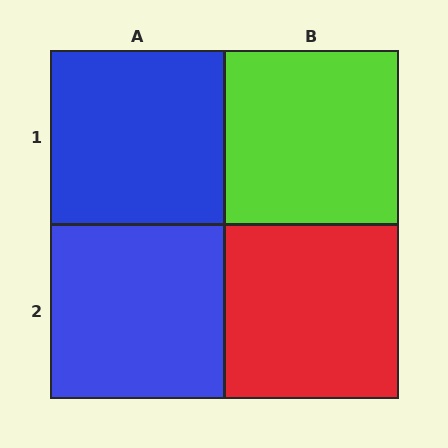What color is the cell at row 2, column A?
Blue.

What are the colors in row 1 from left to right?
Blue, lime.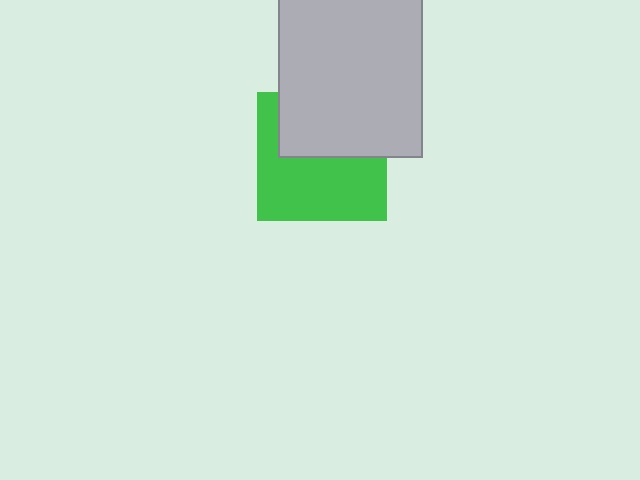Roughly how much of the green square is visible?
About half of it is visible (roughly 57%).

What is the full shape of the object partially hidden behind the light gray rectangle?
The partially hidden object is a green square.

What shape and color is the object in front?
The object in front is a light gray rectangle.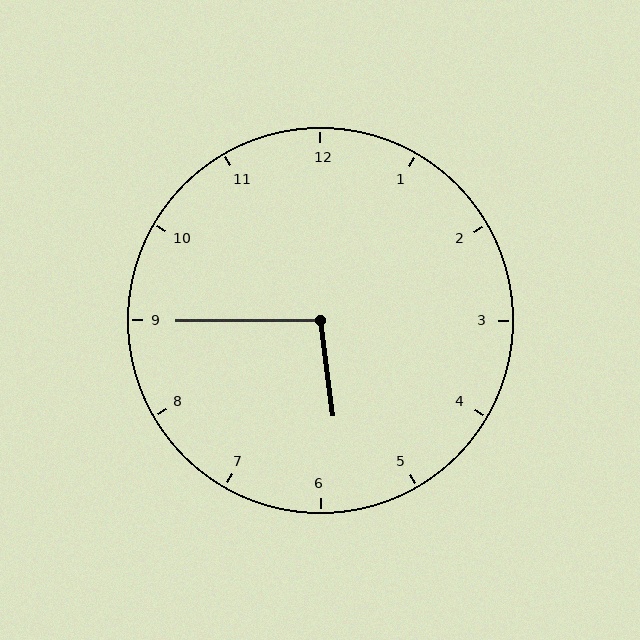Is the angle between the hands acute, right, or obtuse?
It is obtuse.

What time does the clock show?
5:45.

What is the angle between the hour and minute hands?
Approximately 98 degrees.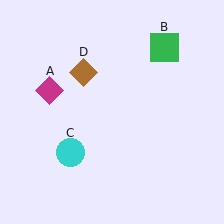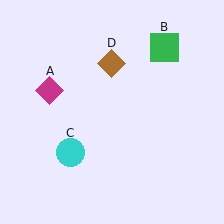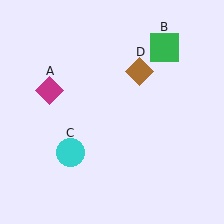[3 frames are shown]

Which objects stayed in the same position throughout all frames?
Magenta diamond (object A) and green square (object B) and cyan circle (object C) remained stationary.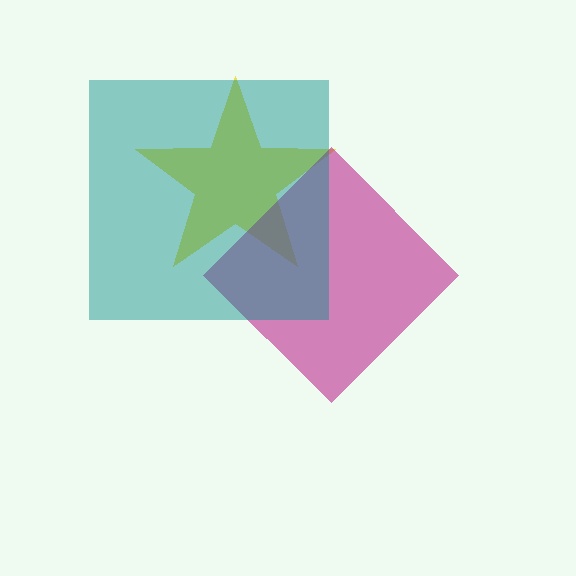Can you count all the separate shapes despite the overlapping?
Yes, there are 3 separate shapes.